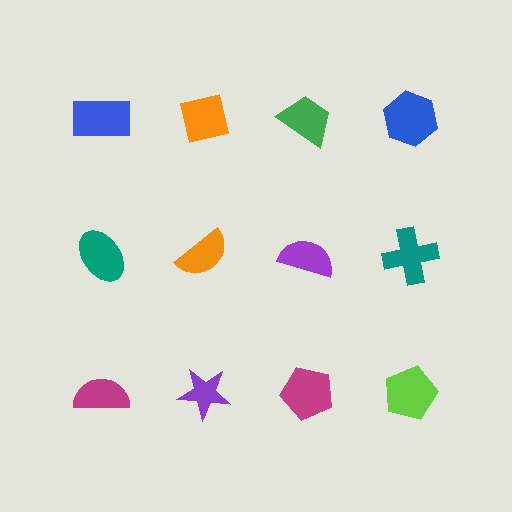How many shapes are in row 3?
4 shapes.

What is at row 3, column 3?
A magenta pentagon.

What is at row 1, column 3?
A green trapezoid.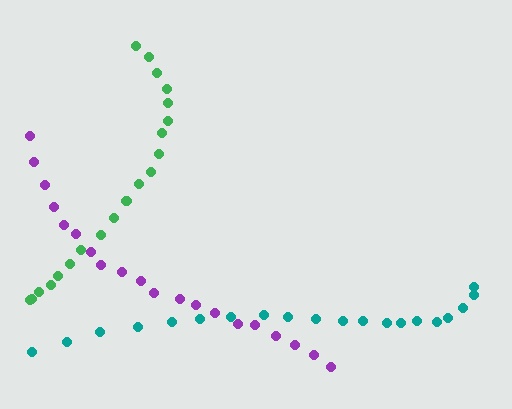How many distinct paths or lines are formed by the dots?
There are 3 distinct paths.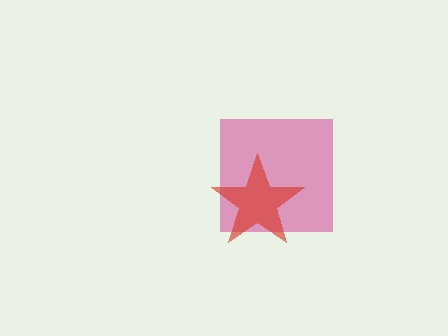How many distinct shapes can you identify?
There are 2 distinct shapes: a magenta square, a red star.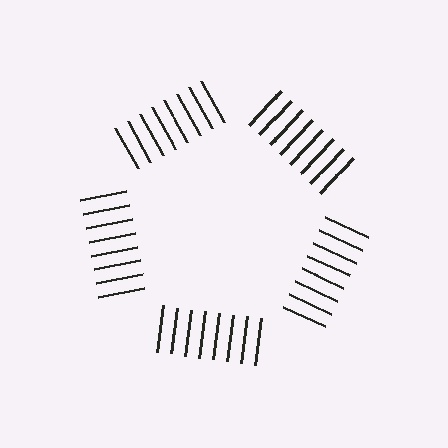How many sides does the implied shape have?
5 sides — the line-ends trace a pentagon.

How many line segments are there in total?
40 — 8 along each of the 5 edges.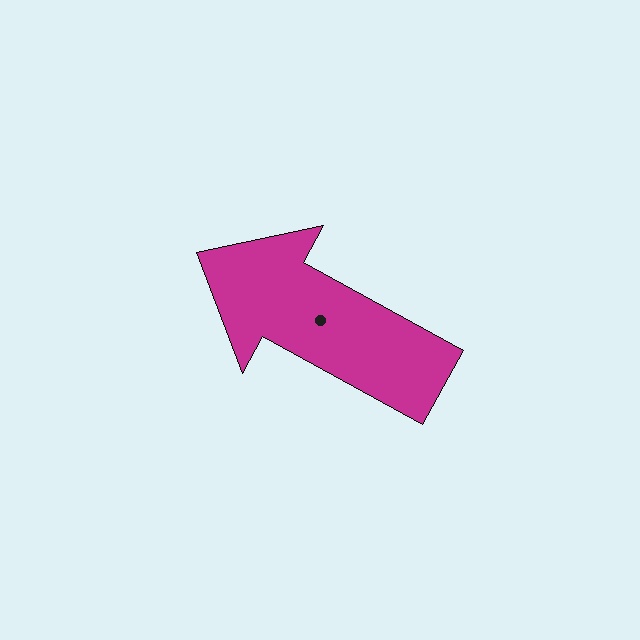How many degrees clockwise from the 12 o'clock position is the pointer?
Approximately 299 degrees.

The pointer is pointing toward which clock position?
Roughly 10 o'clock.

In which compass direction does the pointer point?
Northwest.